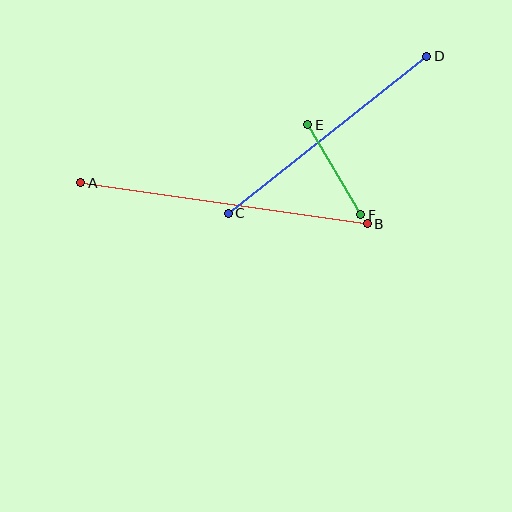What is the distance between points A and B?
The distance is approximately 290 pixels.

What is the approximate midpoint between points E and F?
The midpoint is at approximately (334, 170) pixels.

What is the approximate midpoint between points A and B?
The midpoint is at approximately (224, 203) pixels.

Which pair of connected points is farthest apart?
Points A and B are farthest apart.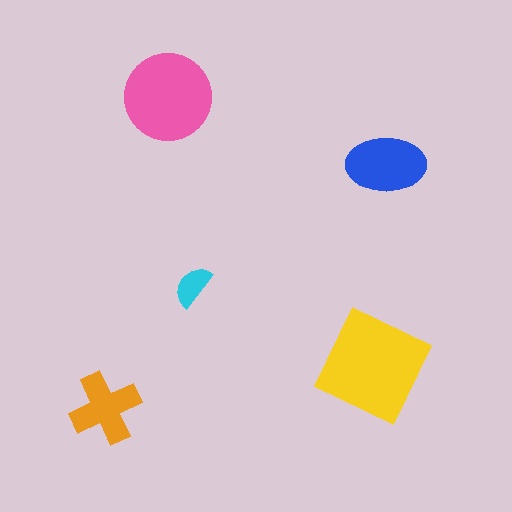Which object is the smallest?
The cyan semicircle.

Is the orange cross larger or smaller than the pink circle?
Smaller.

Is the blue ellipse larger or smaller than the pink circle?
Smaller.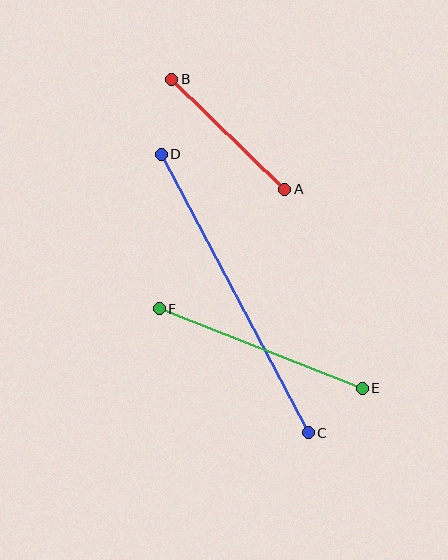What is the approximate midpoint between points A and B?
The midpoint is at approximately (228, 134) pixels.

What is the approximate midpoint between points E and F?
The midpoint is at approximately (261, 349) pixels.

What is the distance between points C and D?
The distance is approximately 315 pixels.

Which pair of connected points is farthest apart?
Points C and D are farthest apart.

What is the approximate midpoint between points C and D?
The midpoint is at approximately (235, 293) pixels.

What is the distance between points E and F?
The distance is approximately 218 pixels.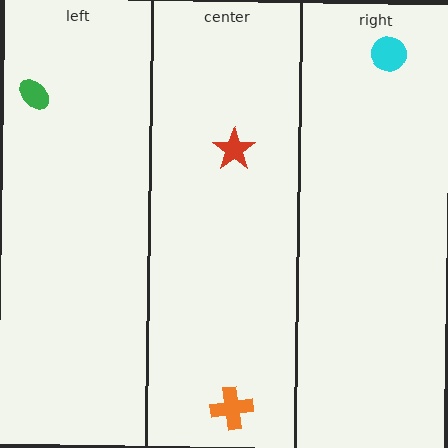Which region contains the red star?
The center region.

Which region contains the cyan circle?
The right region.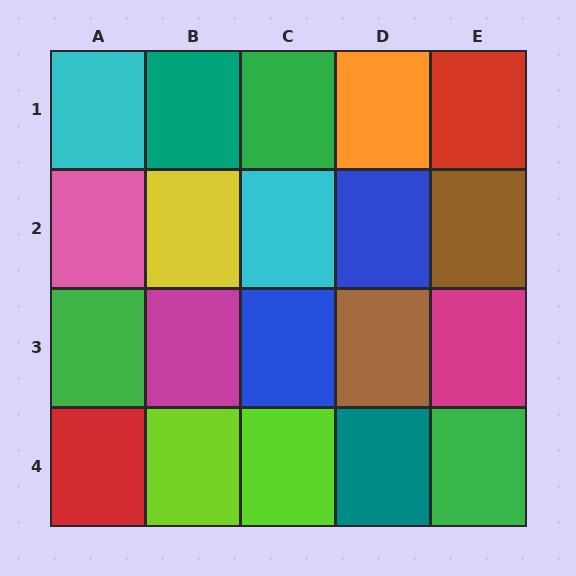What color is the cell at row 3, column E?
Magenta.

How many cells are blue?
2 cells are blue.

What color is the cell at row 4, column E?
Green.